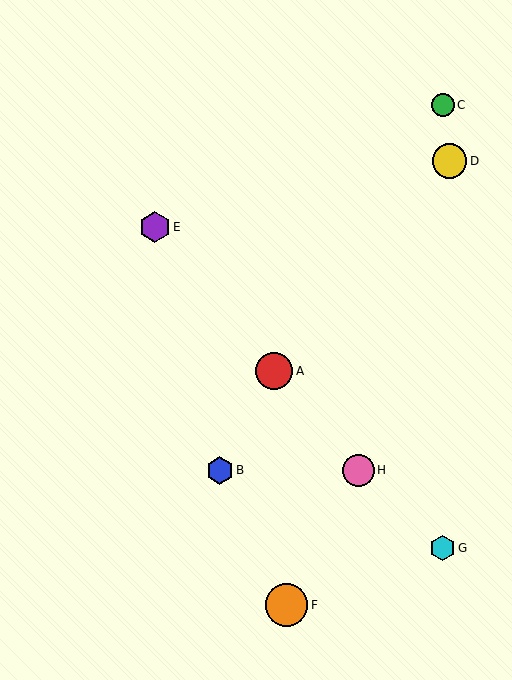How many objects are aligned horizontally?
2 objects (B, H) are aligned horizontally.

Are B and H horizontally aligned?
Yes, both are at y≈470.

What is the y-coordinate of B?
Object B is at y≈470.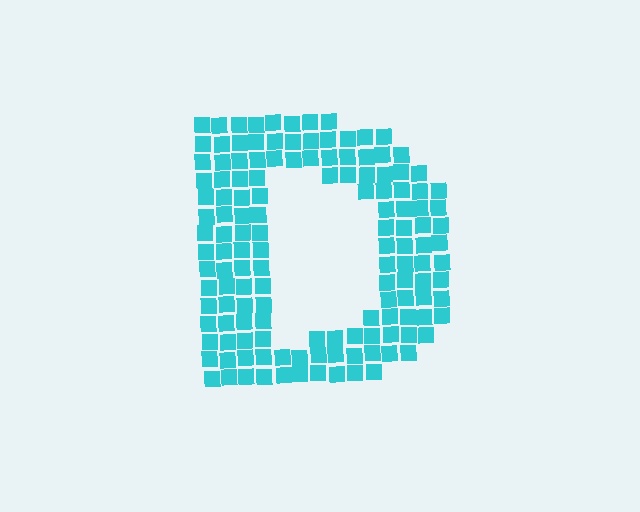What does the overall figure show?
The overall figure shows the letter D.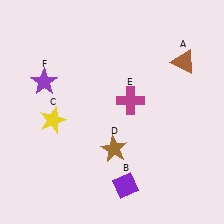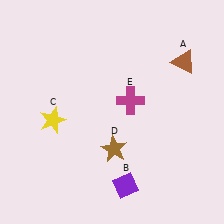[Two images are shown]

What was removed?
The purple star (F) was removed in Image 2.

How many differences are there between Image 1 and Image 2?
There is 1 difference between the two images.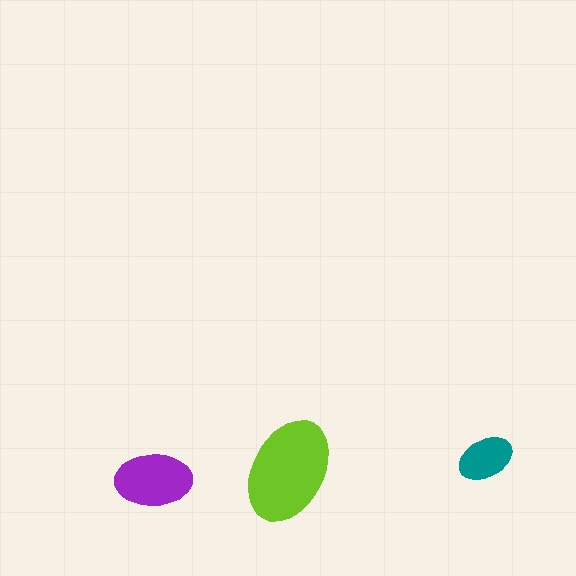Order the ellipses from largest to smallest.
the lime one, the purple one, the teal one.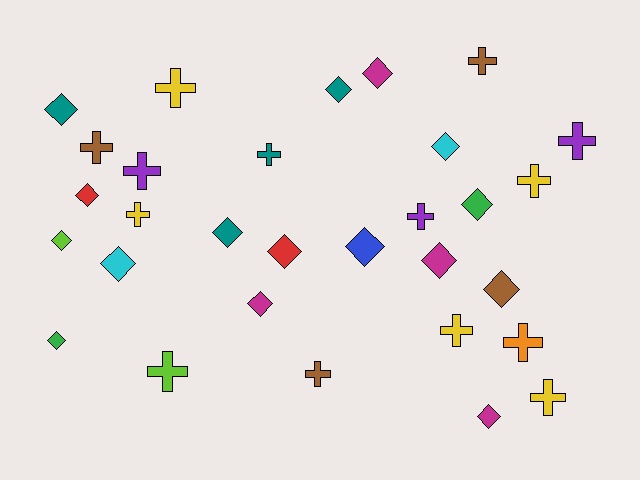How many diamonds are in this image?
There are 16 diamonds.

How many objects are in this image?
There are 30 objects.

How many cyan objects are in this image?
There are 2 cyan objects.